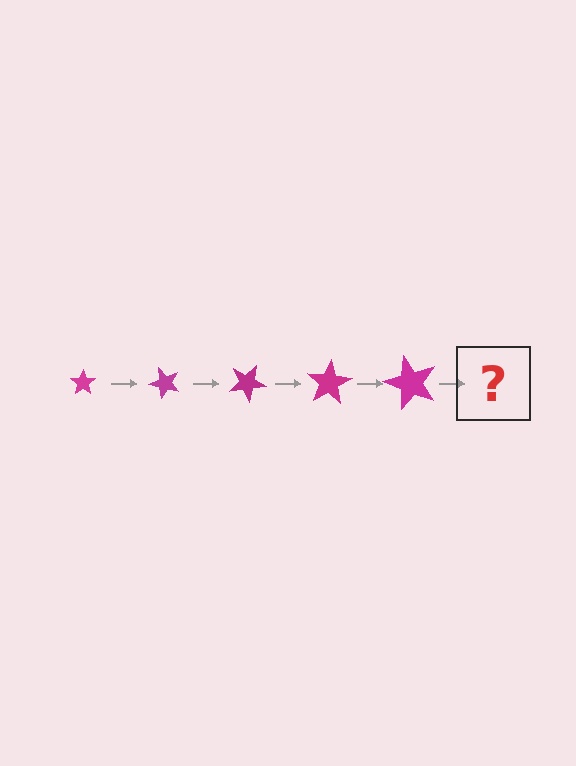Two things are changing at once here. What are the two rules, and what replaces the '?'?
The two rules are that the star grows larger each step and it rotates 50 degrees each step. The '?' should be a star, larger than the previous one and rotated 250 degrees from the start.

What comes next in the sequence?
The next element should be a star, larger than the previous one and rotated 250 degrees from the start.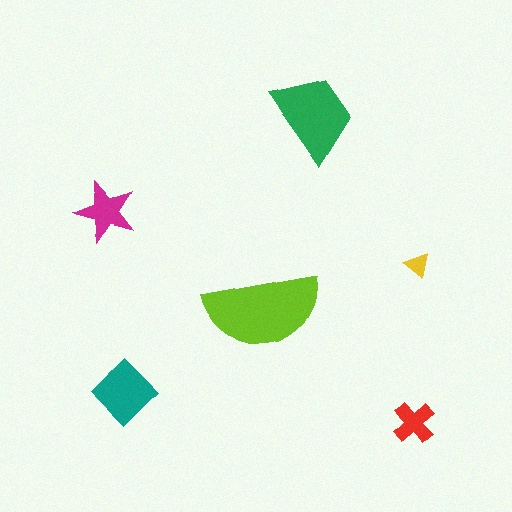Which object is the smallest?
The yellow triangle.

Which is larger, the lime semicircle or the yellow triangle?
The lime semicircle.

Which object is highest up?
The green trapezoid is topmost.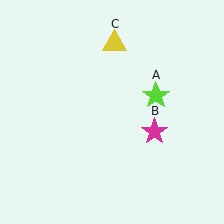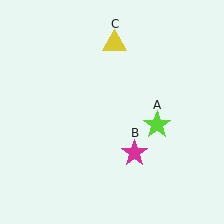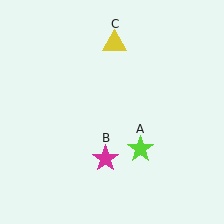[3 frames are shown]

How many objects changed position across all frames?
2 objects changed position: lime star (object A), magenta star (object B).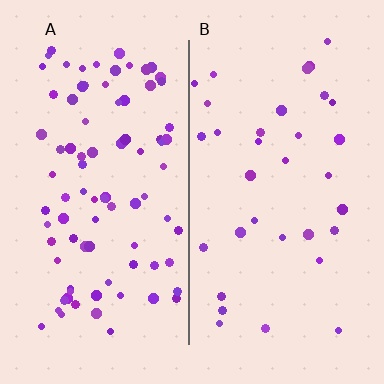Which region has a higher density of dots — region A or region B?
A (the left).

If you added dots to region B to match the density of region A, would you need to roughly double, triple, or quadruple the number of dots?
Approximately triple.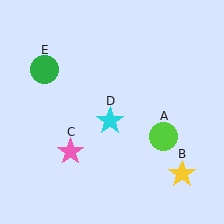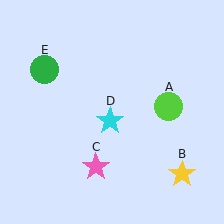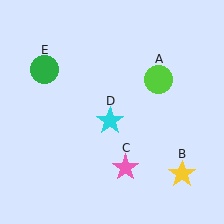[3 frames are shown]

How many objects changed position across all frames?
2 objects changed position: lime circle (object A), pink star (object C).